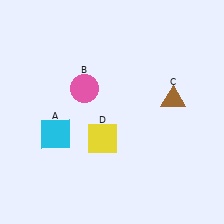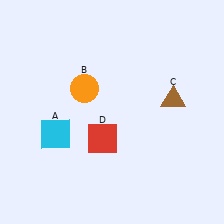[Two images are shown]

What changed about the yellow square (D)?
In Image 1, D is yellow. In Image 2, it changed to red.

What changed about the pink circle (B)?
In Image 1, B is pink. In Image 2, it changed to orange.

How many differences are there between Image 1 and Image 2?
There are 2 differences between the two images.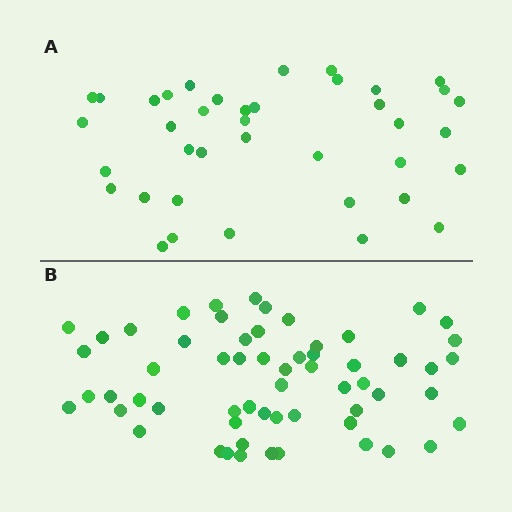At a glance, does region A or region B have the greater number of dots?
Region B (the bottom region) has more dots.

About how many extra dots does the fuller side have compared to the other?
Region B has approximately 20 more dots than region A.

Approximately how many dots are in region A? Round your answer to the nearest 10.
About 40 dots. (The exact count is 39, which rounds to 40.)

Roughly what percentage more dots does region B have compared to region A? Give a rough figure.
About 55% more.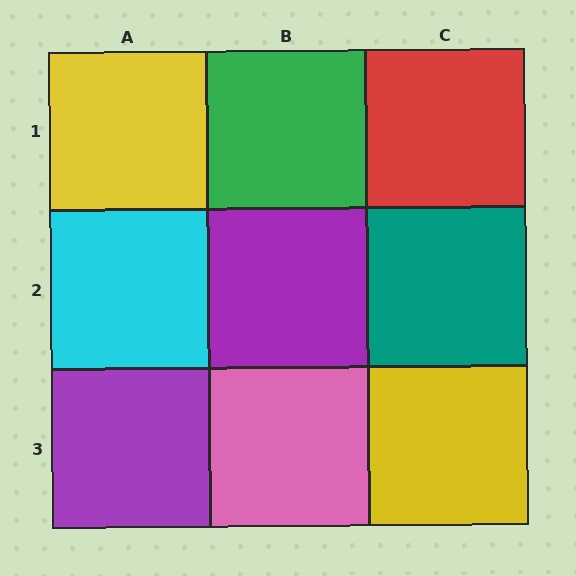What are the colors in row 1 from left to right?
Yellow, green, red.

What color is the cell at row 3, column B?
Pink.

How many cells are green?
1 cell is green.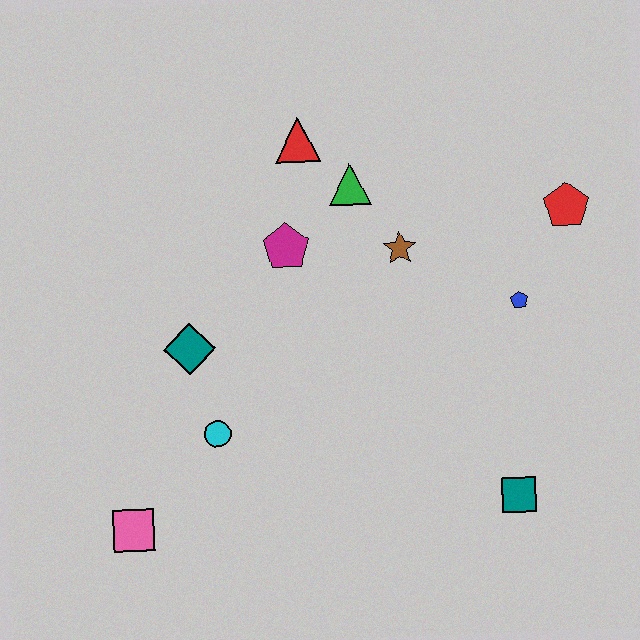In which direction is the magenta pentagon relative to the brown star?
The magenta pentagon is to the left of the brown star.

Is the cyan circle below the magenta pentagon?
Yes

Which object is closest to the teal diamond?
The cyan circle is closest to the teal diamond.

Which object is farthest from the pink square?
The red pentagon is farthest from the pink square.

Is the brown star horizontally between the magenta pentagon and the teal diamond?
No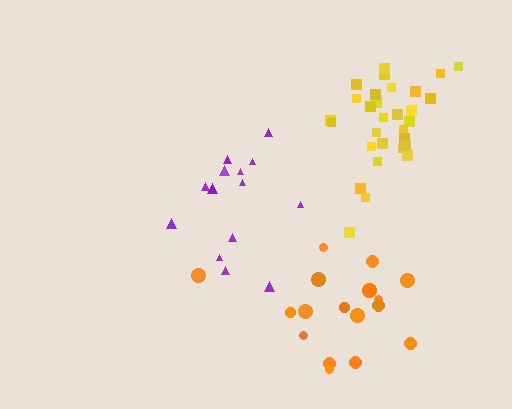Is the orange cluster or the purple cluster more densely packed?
Purple.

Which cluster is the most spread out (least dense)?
Orange.